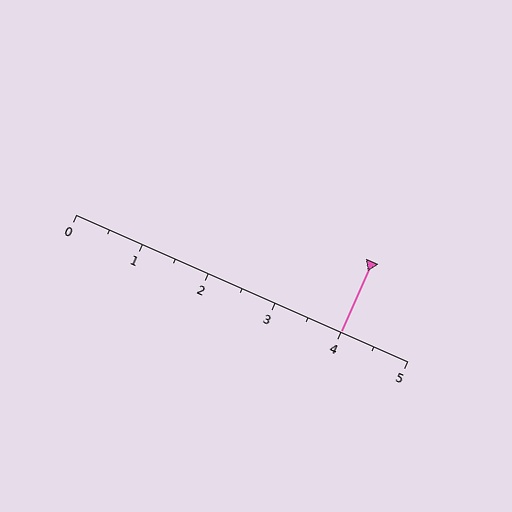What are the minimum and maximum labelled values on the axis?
The axis runs from 0 to 5.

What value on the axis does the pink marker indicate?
The marker indicates approximately 4.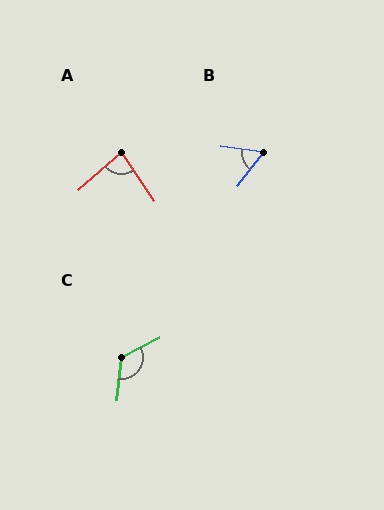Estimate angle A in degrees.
Approximately 84 degrees.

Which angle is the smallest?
B, at approximately 60 degrees.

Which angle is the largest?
C, at approximately 124 degrees.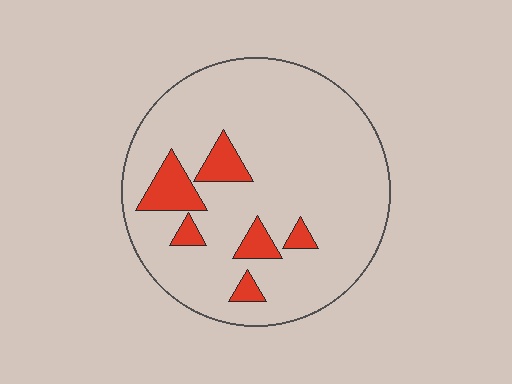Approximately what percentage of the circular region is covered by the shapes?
Approximately 10%.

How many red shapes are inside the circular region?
6.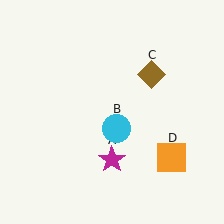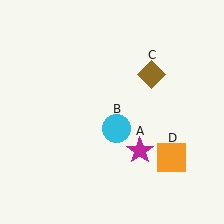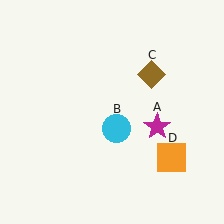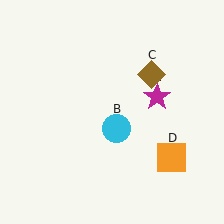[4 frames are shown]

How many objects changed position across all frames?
1 object changed position: magenta star (object A).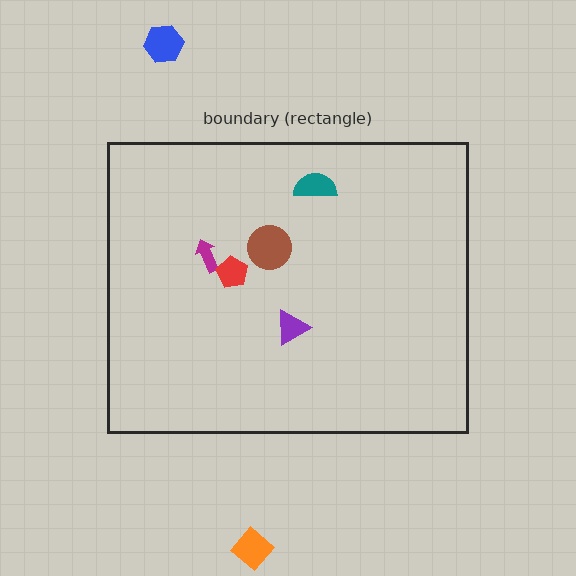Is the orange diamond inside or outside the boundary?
Outside.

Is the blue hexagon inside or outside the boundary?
Outside.